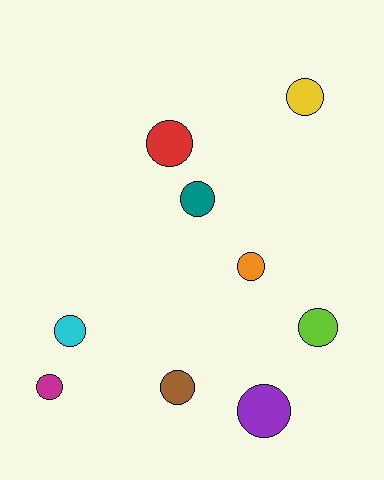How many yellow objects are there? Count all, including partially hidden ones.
There is 1 yellow object.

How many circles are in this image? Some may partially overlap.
There are 9 circles.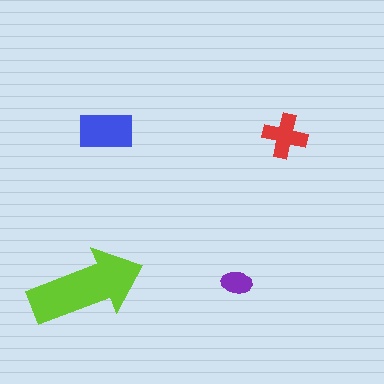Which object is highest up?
The blue rectangle is topmost.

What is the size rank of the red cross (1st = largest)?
3rd.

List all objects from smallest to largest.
The purple ellipse, the red cross, the blue rectangle, the lime arrow.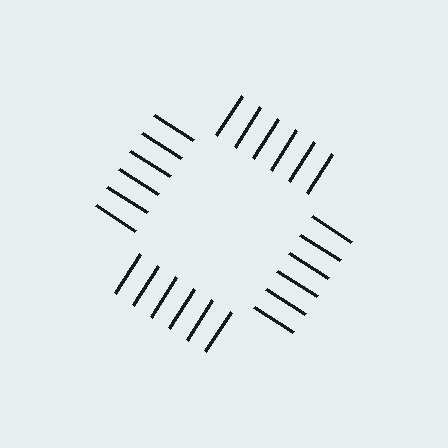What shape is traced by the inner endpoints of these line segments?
An illusory square — the line segments terminate on its edges but no continuous stroke is drawn.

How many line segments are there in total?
24 — 6 along each of the 4 edges.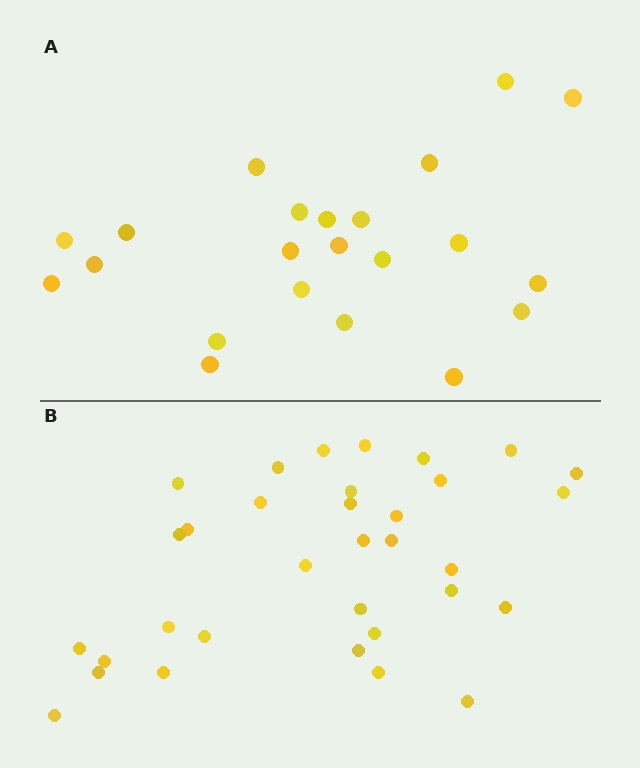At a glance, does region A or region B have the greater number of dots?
Region B (the bottom region) has more dots.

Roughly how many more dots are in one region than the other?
Region B has roughly 12 or so more dots than region A.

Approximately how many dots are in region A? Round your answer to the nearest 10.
About 20 dots. (The exact count is 22, which rounds to 20.)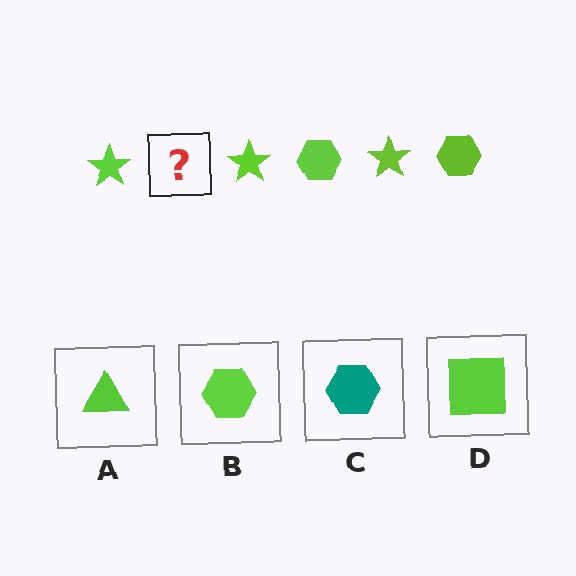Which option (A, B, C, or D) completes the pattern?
B.